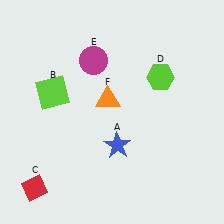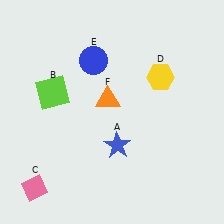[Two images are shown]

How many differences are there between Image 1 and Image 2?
There are 3 differences between the two images.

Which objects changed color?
C changed from red to pink. D changed from lime to yellow. E changed from magenta to blue.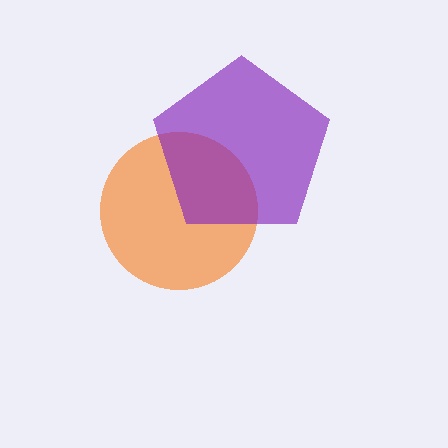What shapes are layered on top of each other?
The layered shapes are: an orange circle, a purple pentagon.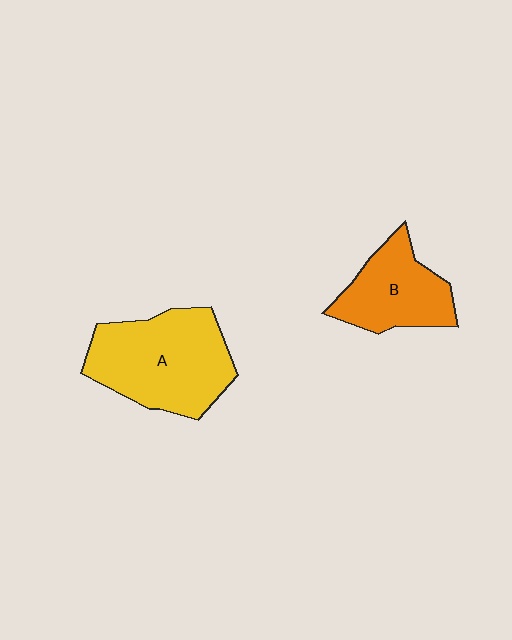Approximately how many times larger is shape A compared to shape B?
Approximately 1.5 times.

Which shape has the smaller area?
Shape B (orange).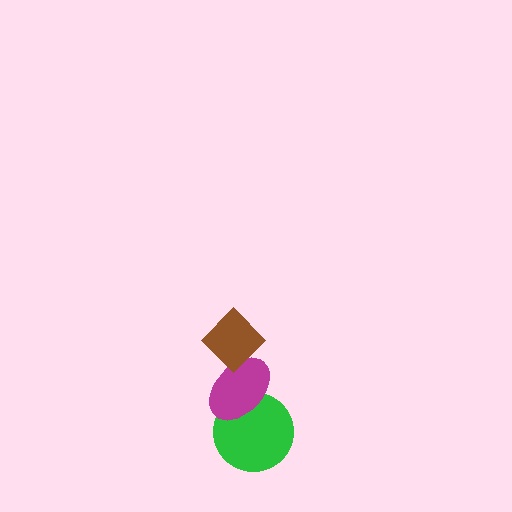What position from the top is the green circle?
The green circle is 3rd from the top.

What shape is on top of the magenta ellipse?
The brown diamond is on top of the magenta ellipse.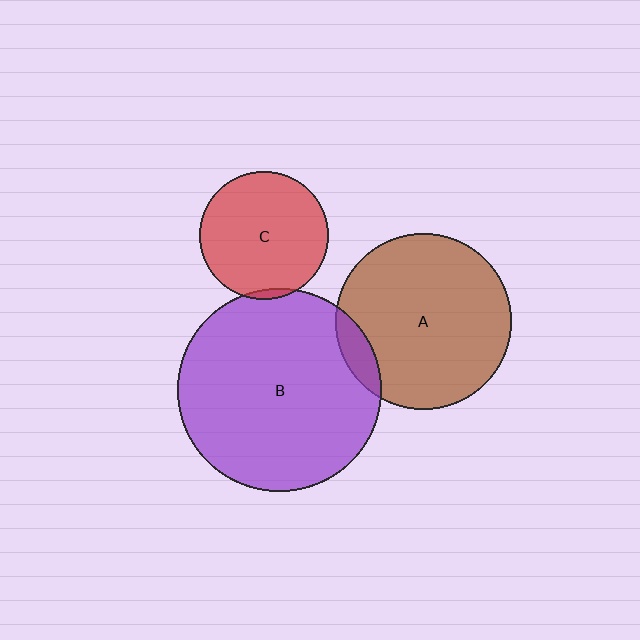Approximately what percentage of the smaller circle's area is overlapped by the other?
Approximately 10%.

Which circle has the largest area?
Circle B (purple).